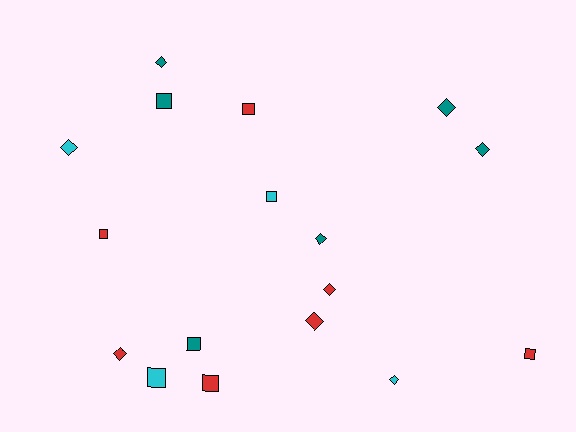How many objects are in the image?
There are 17 objects.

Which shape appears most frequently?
Diamond, with 9 objects.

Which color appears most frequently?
Red, with 7 objects.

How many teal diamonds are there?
There are 4 teal diamonds.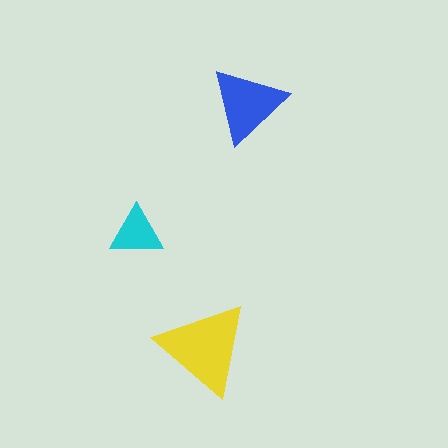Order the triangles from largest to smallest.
the yellow one, the blue one, the cyan one.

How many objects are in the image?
There are 3 objects in the image.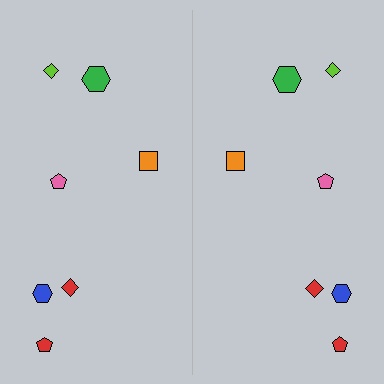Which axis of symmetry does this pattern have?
The pattern has a vertical axis of symmetry running through the center of the image.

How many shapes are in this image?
There are 14 shapes in this image.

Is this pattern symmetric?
Yes, this pattern has bilateral (reflection) symmetry.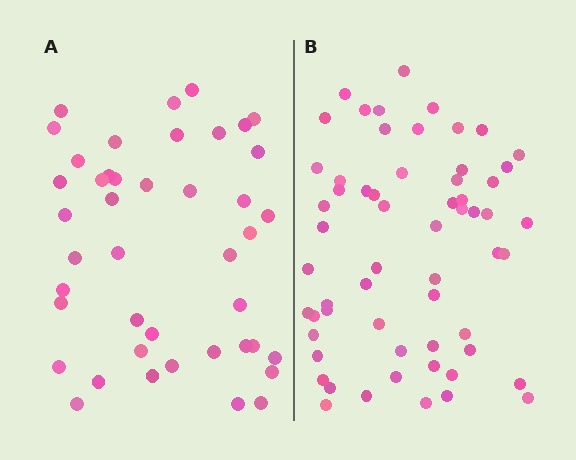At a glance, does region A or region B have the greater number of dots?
Region B (the right region) has more dots.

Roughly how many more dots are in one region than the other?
Region B has approximately 15 more dots than region A.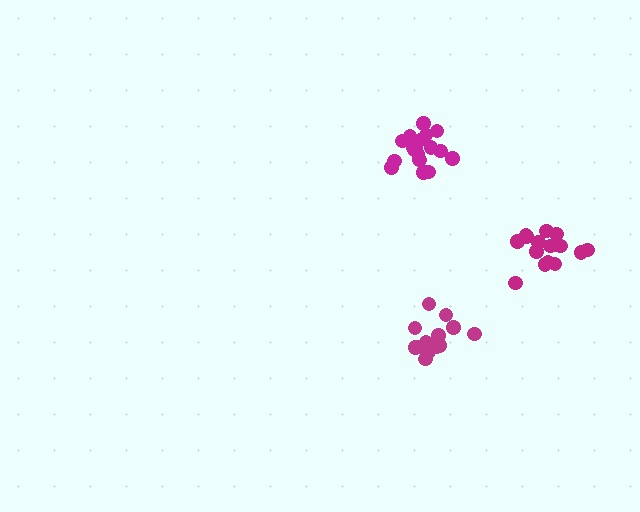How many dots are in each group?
Group 1: 15 dots, Group 2: 20 dots, Group 3: 17 dots (52 total).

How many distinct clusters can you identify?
There are 3 distinct clusters.